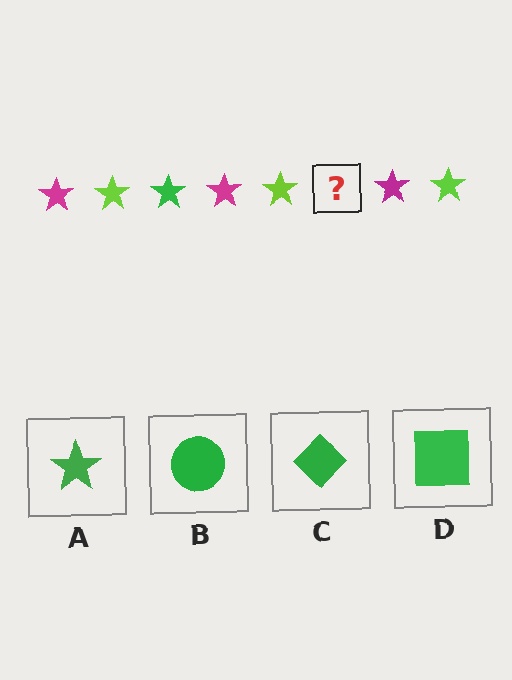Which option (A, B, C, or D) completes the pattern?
A.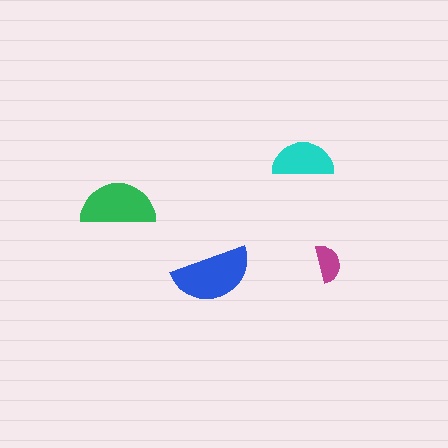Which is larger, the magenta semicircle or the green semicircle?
The green one.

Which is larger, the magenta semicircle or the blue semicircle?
The blue one.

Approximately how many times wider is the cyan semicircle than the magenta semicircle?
About 1.5 times wider.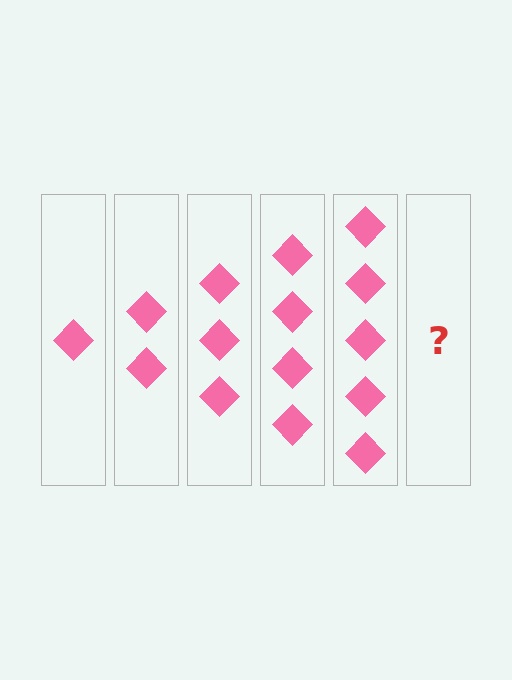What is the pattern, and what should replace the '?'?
The pattern is that each step adds one more diamond. The '?' should be 6 diamonds.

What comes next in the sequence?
The next element should be 6 diamonds.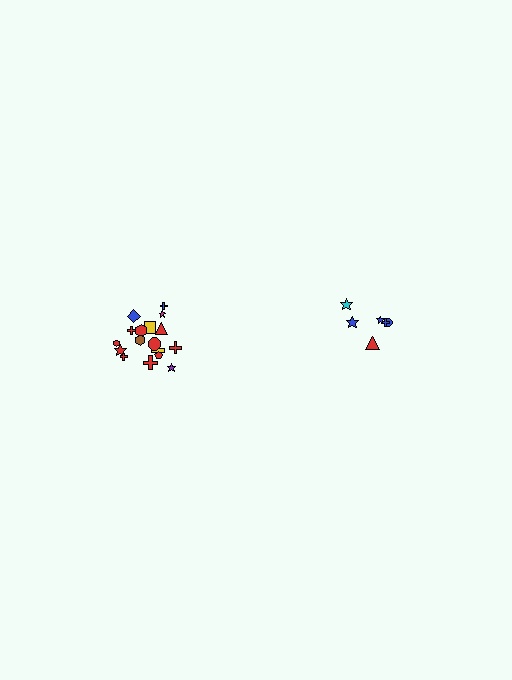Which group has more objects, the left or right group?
The left group.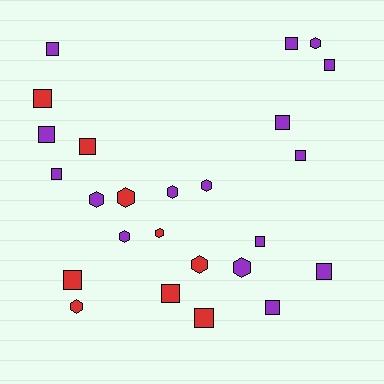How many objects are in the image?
There are 25 objects.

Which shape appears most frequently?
Square, with 15 objects.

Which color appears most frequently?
Purple, with 16 objects.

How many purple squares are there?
There are 10 purple squares.